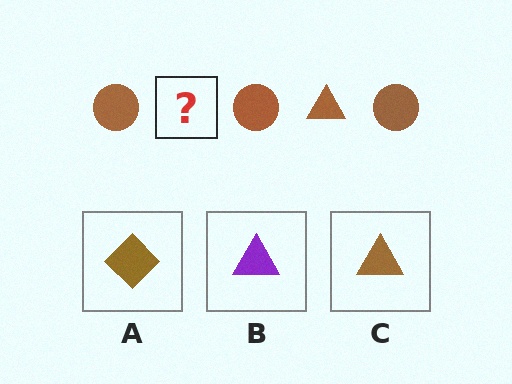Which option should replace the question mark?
Option C.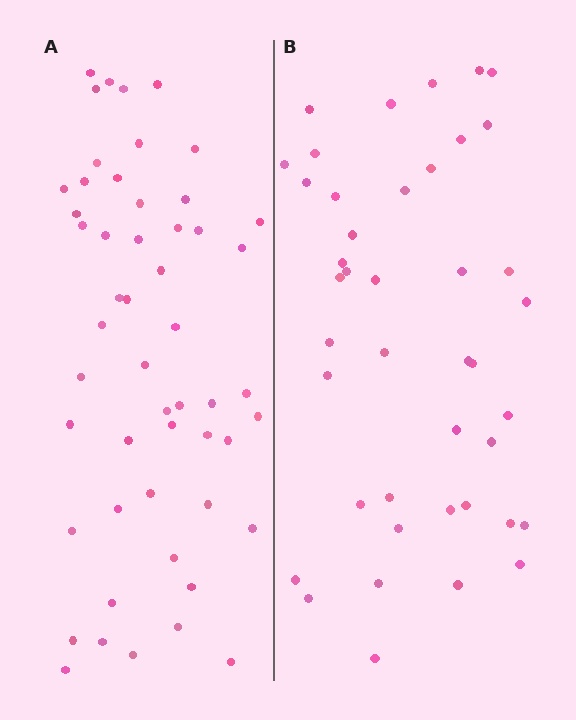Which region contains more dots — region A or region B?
Region A (the left region) has more dots.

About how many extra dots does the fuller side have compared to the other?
Region A has roughly 10 or so more dots than region B.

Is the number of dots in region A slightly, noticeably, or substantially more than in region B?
Region A has only slightly more — the two regions are fairly close. The ratio is roughly 1.2 to 1.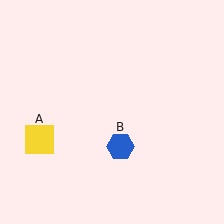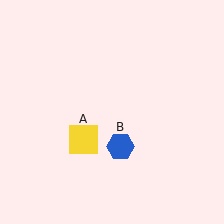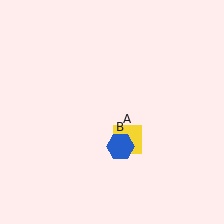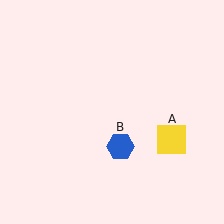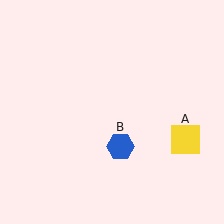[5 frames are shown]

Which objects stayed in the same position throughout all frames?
Blue hexagon (object B) remained stationary.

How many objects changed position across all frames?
1 object changed position: yellow square (object A).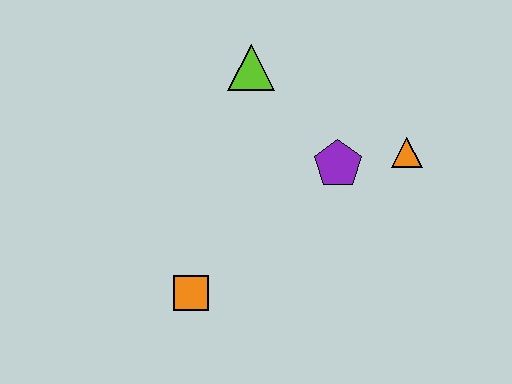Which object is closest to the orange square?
The purple pentagon is closest to the orange square.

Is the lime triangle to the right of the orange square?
Yes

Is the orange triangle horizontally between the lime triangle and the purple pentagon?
No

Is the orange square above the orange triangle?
No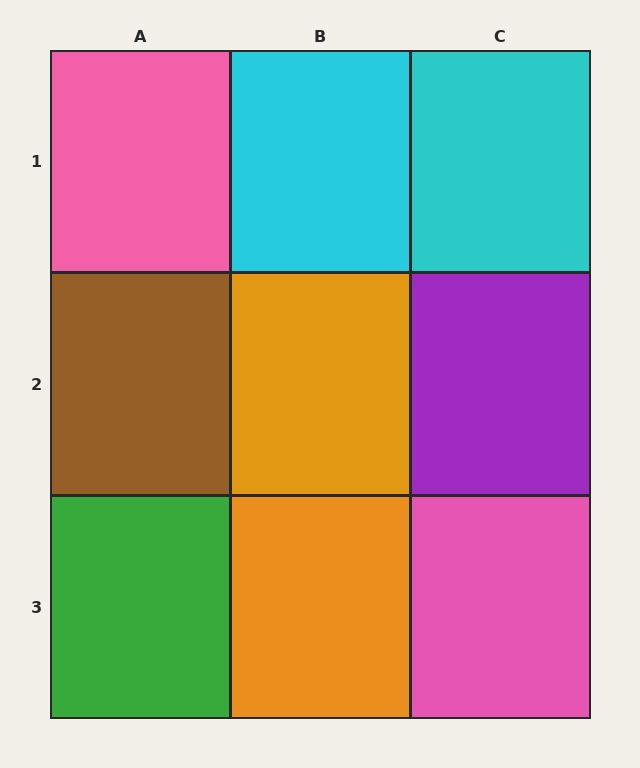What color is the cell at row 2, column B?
Orange.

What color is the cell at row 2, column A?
Brown.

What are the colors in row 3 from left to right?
Green, orange, pink.